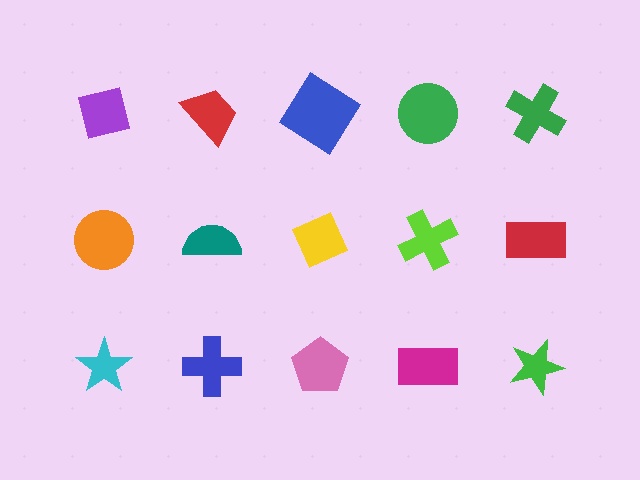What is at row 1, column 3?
A blue diamond.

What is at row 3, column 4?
A magenta rectangle.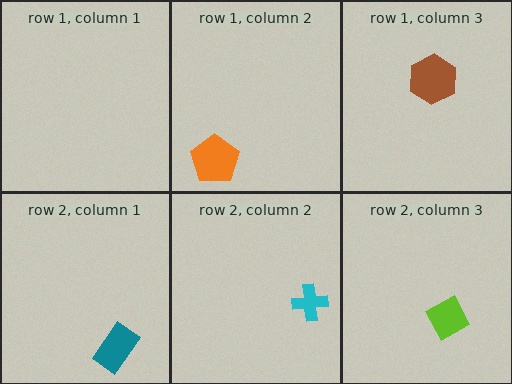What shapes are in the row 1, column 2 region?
The orange pentagon.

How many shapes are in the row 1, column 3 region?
1.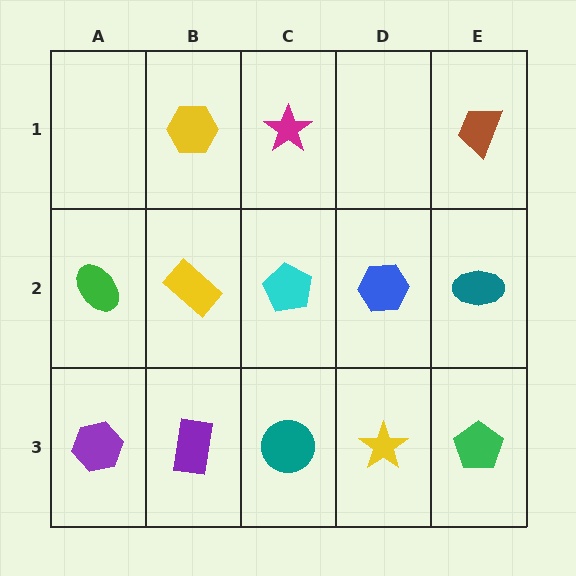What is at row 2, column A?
A green ellipse.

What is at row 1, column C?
A magenta star.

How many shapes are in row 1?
3 shapes.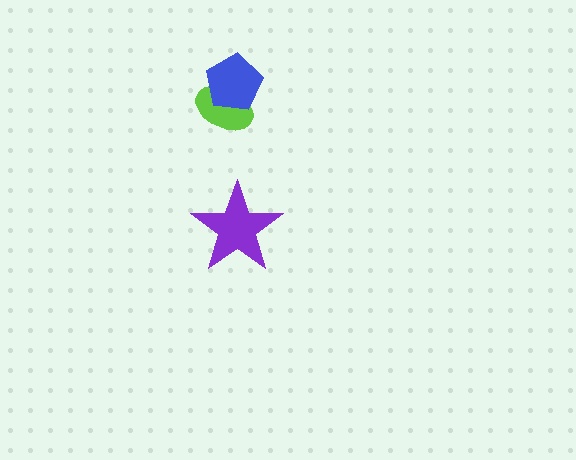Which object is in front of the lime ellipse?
The blue pentagon is in front of the lime ellipse.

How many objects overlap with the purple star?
0 objects overlap with the purple star.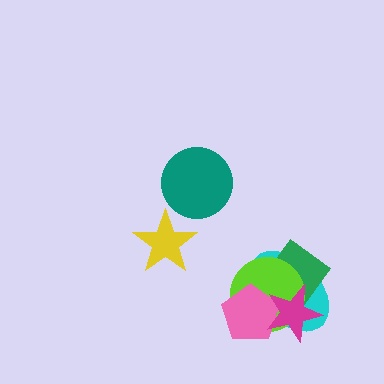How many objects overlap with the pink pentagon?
3 objects overlap with the pink pentagon.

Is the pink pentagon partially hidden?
Yes, it is partially covered by another shape.